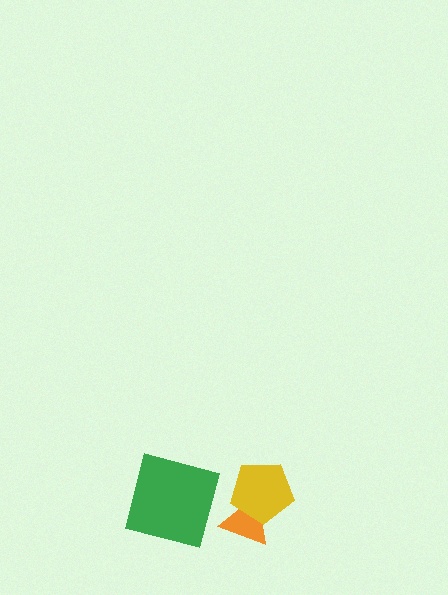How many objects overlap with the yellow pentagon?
1 object overlaps with the yellow pentagon.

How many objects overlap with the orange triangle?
1 object overlaps with the orange triangle.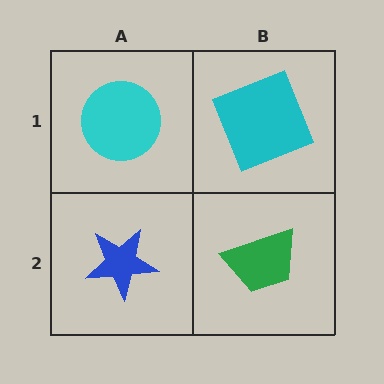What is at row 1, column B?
A cyan square.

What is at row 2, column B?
A green trapezoid.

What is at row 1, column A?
A cyan circle.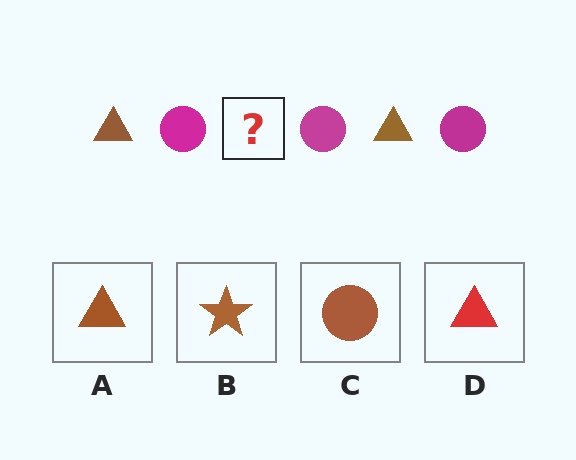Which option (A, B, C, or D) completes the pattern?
A.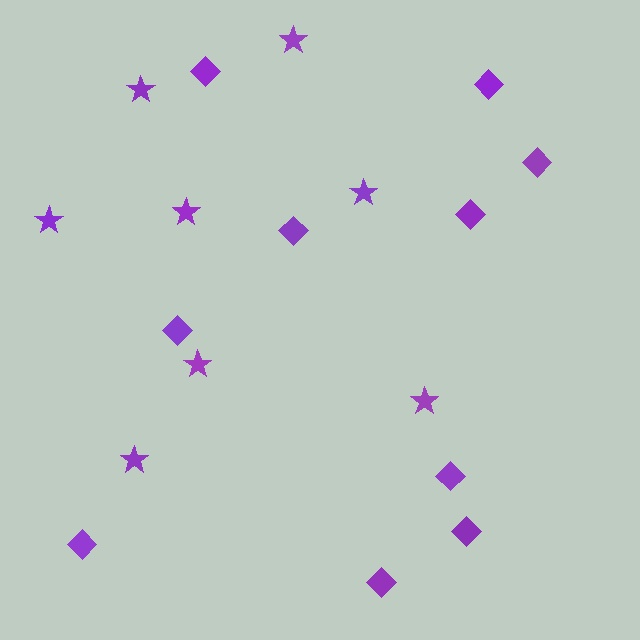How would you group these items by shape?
There are 2 groups: one group of diamonds (10) and one group of stars (8).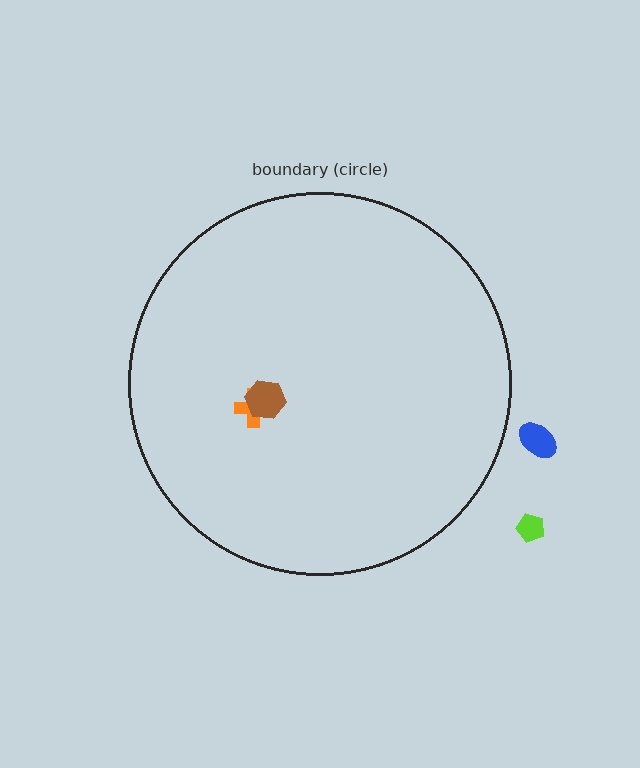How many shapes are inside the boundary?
2 inside, 2 outside.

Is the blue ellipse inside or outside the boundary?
Outside.